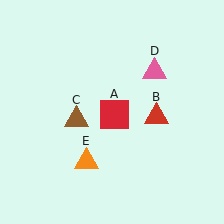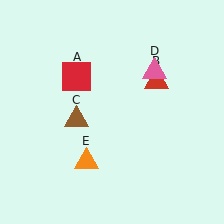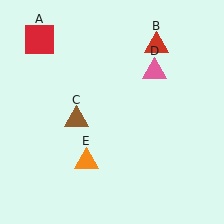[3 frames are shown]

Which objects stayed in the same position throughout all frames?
Brown triangle (object C) and pink triangle (object D) and orange triangle (object E) remained stationary.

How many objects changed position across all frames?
2 objects changed position: red square (object A), red triangle (object B).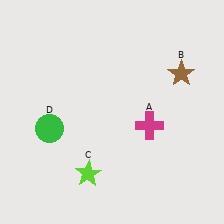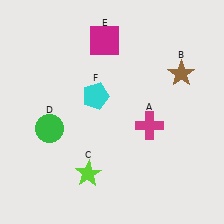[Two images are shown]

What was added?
A magenta square (E), a cyan pentagon (F) were added in Image 2.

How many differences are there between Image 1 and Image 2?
There are 2 differences between the two images.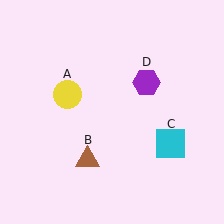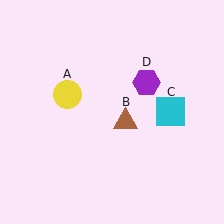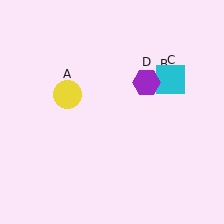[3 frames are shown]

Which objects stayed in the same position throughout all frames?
Yellow circle (object A) and purple hexagon (object D) remained stationary.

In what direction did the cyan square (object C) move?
The cyan square (object C) moved up.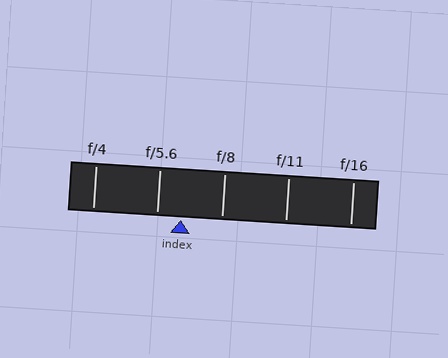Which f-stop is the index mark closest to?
The index mark is closest to f/5.6.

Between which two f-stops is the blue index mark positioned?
The index mark is between f/5.6 and f/8.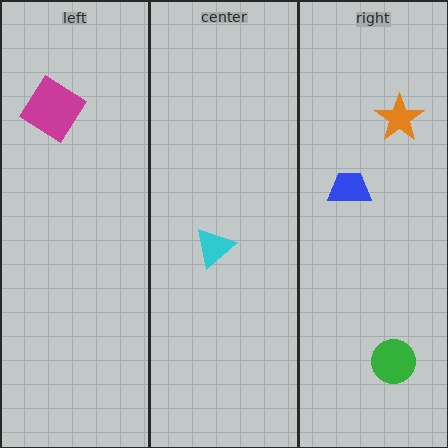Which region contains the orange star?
The right region.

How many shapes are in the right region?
3.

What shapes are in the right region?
The blue trapezoid, the green circle, the orange star.